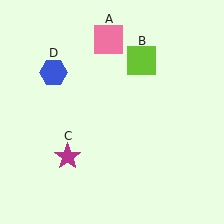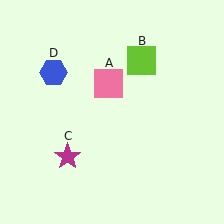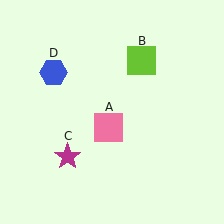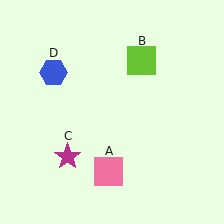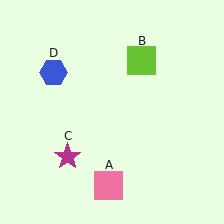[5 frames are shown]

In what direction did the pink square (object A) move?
The pink square (object A) moved down.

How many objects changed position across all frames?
1 object changed position: pink square (object A).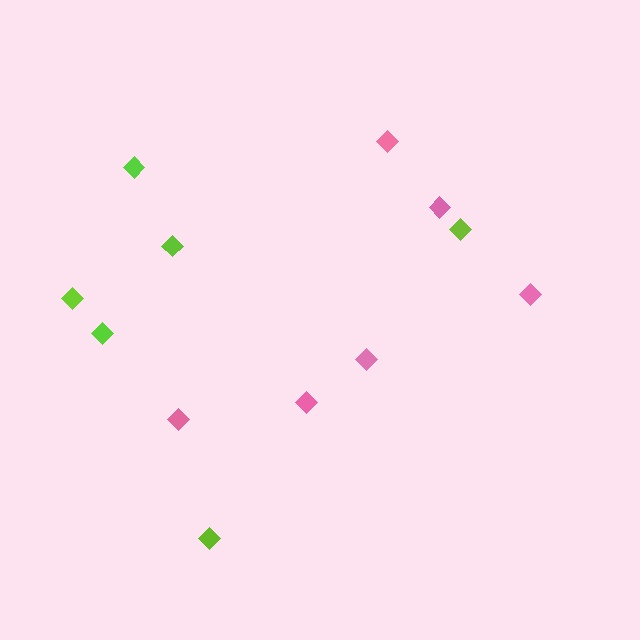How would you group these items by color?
There are 2 groups: one group of pink diamonds (6) and one group of lime diamonds (6).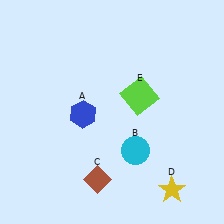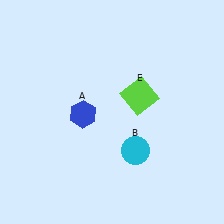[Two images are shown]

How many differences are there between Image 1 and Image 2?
There are 2 differences between the two images.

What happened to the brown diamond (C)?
The brown diamond (C) was removed in Image 2. It was in the bottom-left area of Image 1.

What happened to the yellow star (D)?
The yellow star (D) was removed in Image 2. It was in the bottom-right area of Image 1.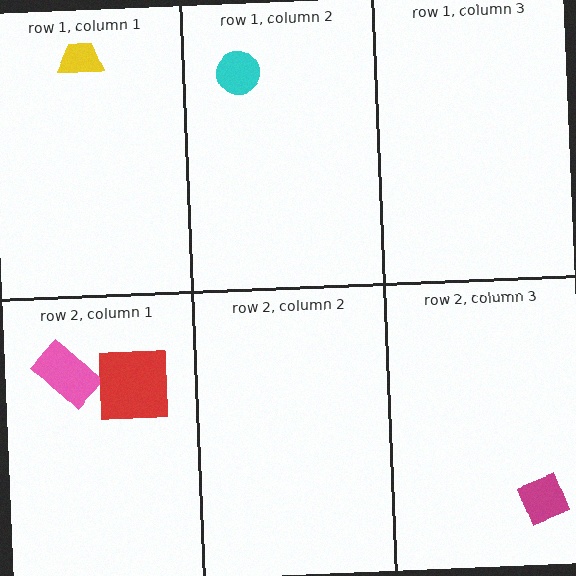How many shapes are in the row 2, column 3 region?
1.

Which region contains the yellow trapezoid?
The row 1, column 1 region.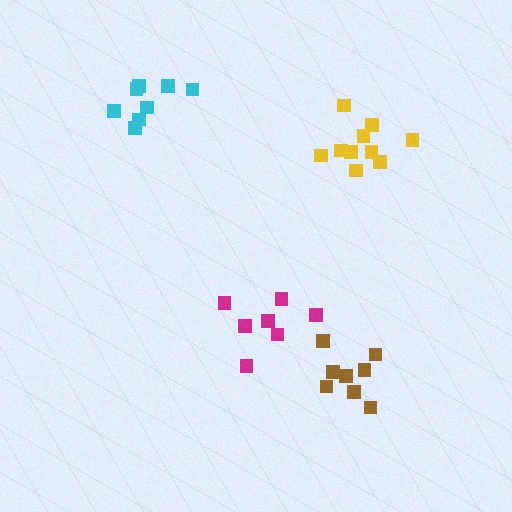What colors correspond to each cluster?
The clusters are colored: brown, yellow, cyan, magenta.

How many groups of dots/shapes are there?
There are 4 groups.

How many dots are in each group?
Group 1: 8 dots, Group 2: 10 dots, Group 3: 8 dots, Group 4: 7 dots (33 total).